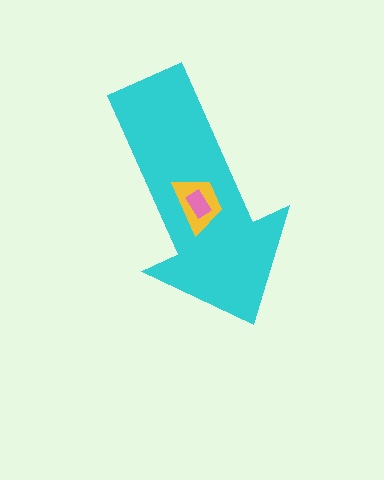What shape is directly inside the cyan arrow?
The yellow trapezoid.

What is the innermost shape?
The pink rectangle.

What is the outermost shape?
The cyan arrow.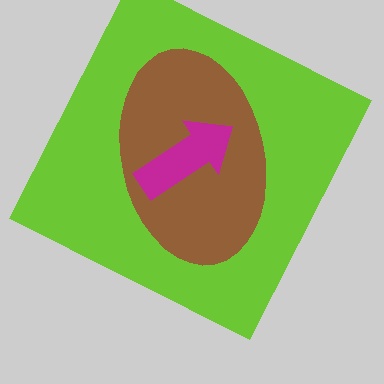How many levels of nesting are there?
3.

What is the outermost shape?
The lime square.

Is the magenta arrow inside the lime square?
Yes.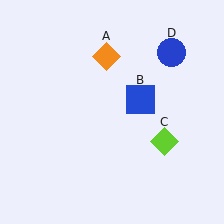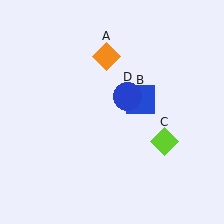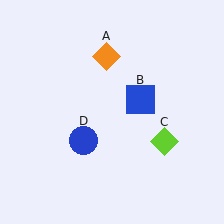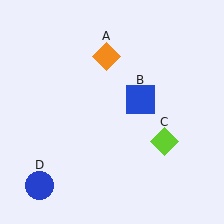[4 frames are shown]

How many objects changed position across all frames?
1 object changed position: blue circle (object D).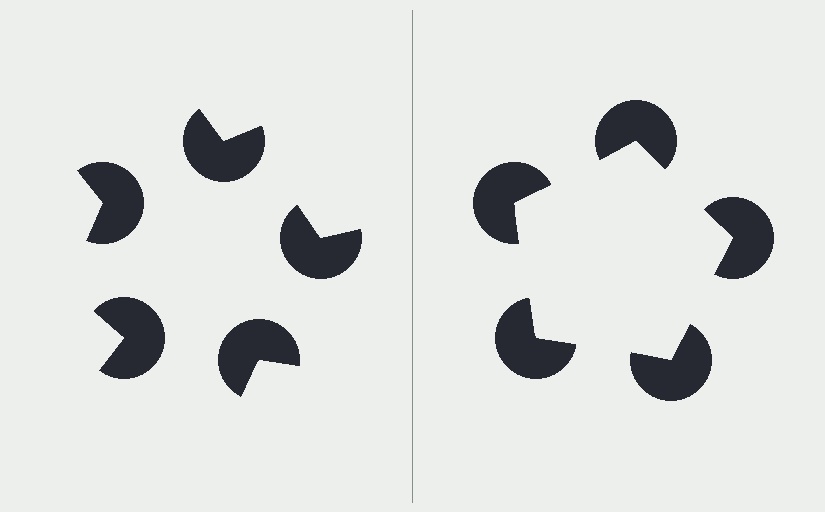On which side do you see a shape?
An illusory pentagon appears on the right side. On the left side the wedge cuts are rotated, so no coherent shape forms.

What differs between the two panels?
The pac-man discs are positioned identically on both sides; only the wedge orientations differ. On the right they align to a pentagon; on the left they are misaligned.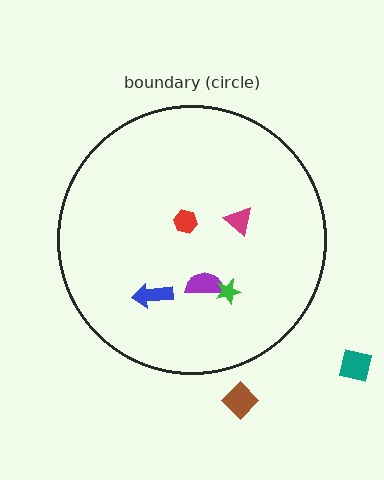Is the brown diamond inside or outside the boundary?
Outside.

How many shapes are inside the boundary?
5 inside, 2 outside.